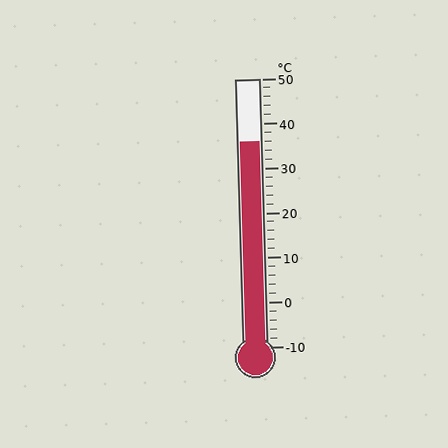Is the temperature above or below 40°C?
The temperature is below 40°C.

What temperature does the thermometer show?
The thermometer shows approximately 36°C.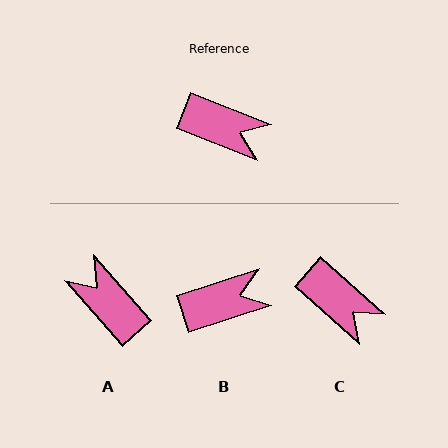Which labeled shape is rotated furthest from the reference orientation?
A, about 153 degrees away.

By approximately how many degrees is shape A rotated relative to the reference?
Approximately 153 degrees counter-clockwise.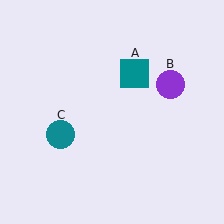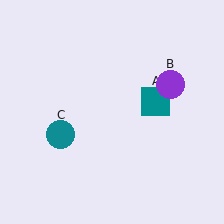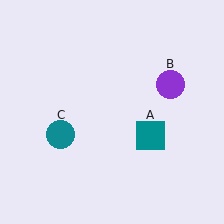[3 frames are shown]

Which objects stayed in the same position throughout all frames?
Purple circle (object B) and teal circle (object C) remained stationary.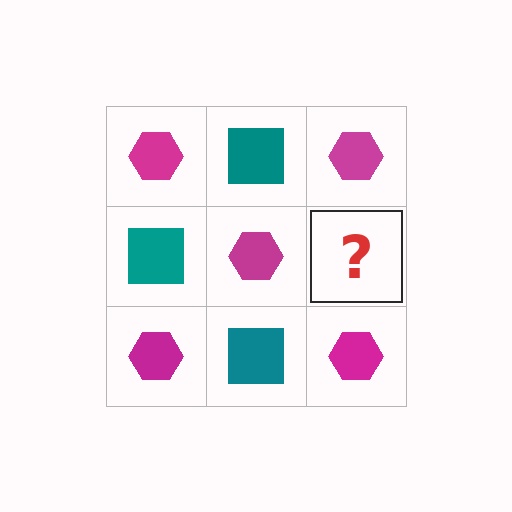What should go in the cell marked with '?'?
The missing cell should contain a teal square.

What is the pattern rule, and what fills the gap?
The rule is that it alternates magenta hexagon and teal square in a checkerboard pattern. The gap should be filled with a teal square.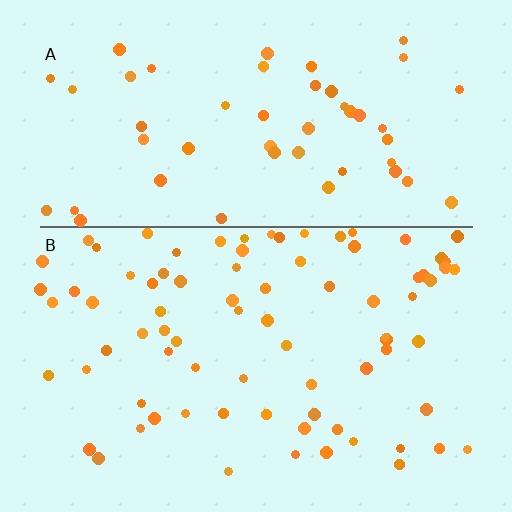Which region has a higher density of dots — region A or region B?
B (the bottom).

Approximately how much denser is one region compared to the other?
Approximately 1.5× — region B over region A.